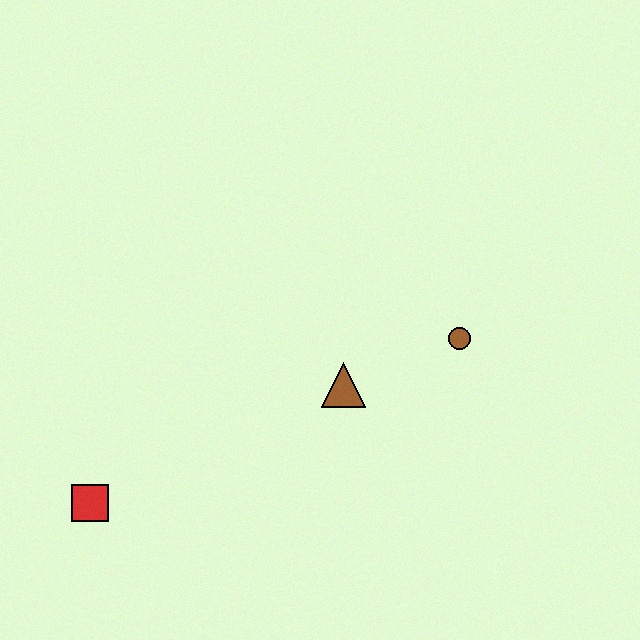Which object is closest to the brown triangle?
The brown circle is closest to the brown triangle.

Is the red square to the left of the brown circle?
Yes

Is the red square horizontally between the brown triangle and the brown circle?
No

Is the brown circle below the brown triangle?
No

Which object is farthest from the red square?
The brown circle is farthest from the red square.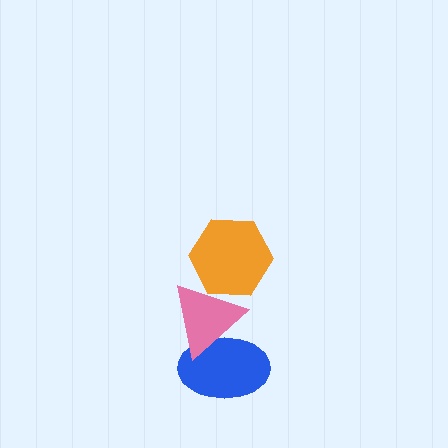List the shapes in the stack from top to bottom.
From top to bottom: the orange hexagon, the pink triangle, the blue ellipse.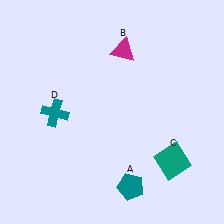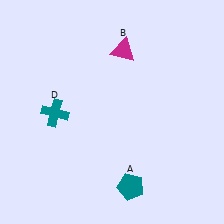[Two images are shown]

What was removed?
The teal square (C) was removed in Image 2.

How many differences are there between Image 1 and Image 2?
There is 1 difference between the two images.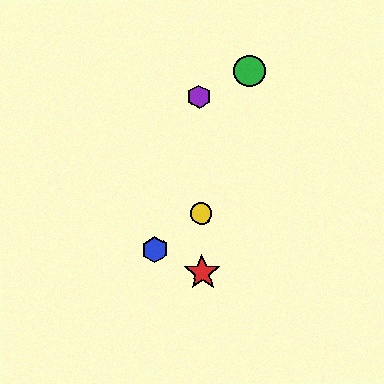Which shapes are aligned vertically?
The red star, the yellow circle, the purple hexagon are aligned vertically.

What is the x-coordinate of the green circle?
The green circle is at x≈249.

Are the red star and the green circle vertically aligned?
No, the red star is at x≈202 and the green circle is at x≈249.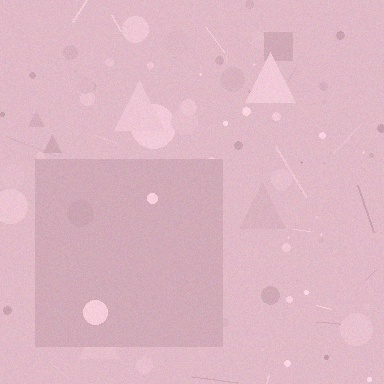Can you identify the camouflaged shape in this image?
The camouflaged shape is a square.